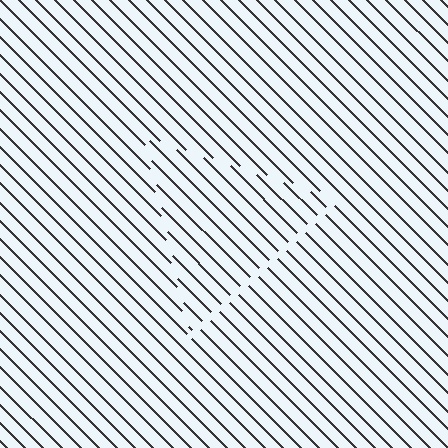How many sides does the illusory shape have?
3 sides — the line-ends trace a triangle.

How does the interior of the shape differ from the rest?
The interior of the shape contains the same grating, shifted by half a period — the contour is defined by the phase discontinuity where line-ends from the inner and outer gratings abut.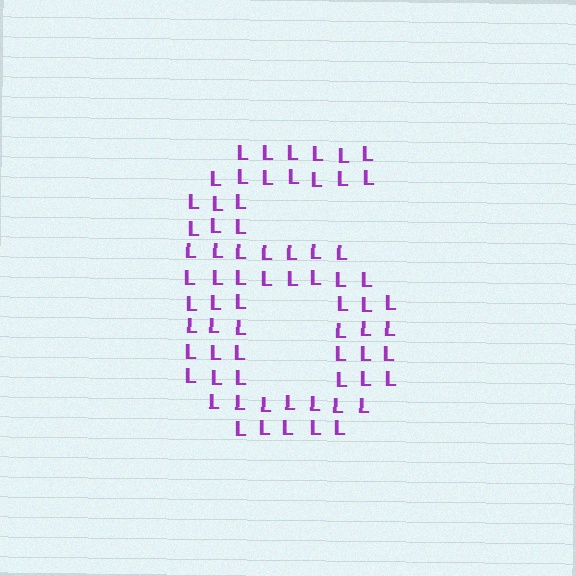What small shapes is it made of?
It is made of small letter L's.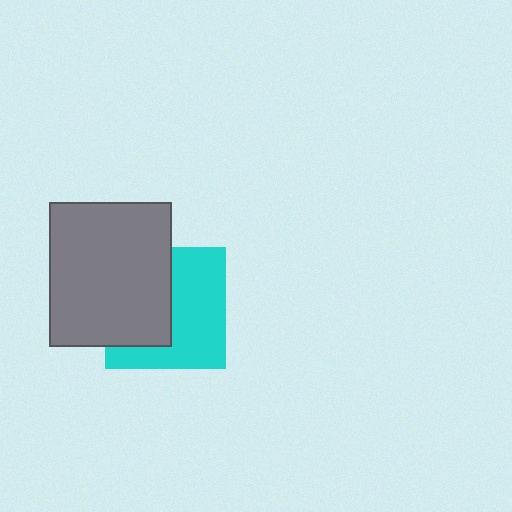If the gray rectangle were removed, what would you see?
You would see the complete cyan square.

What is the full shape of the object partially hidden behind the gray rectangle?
The partially hidden object is a cyan square.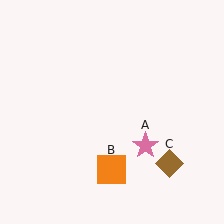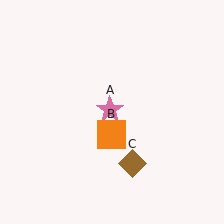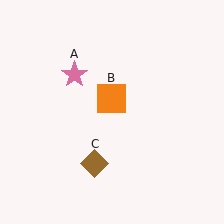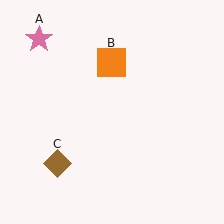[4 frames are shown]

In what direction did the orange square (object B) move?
The orange square (object B) moved up.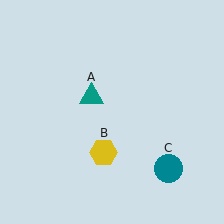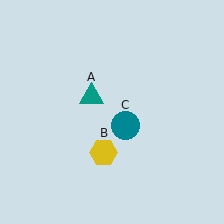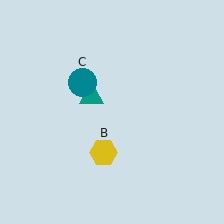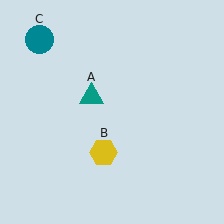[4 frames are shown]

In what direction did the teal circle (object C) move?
The teal circle (object C) moved up and to the left.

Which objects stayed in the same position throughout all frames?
Teal triangle (object A) and yellow hexagon (object B) remained stationary.